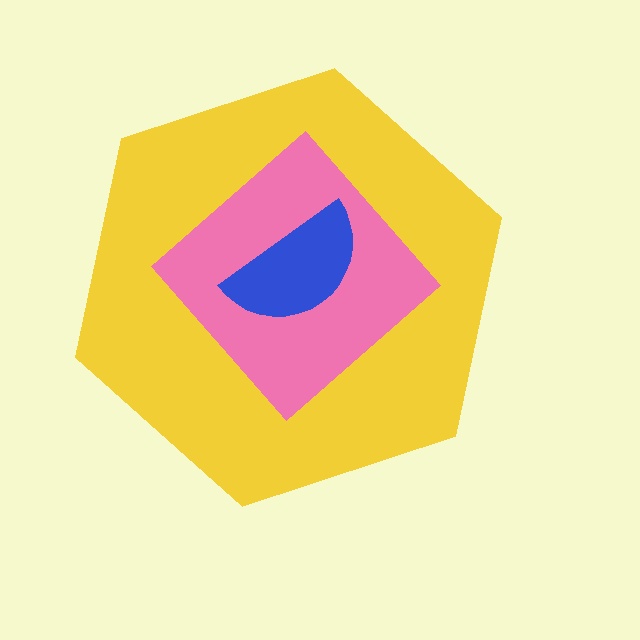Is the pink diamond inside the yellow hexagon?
Yes.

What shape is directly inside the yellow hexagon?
The pink diamond.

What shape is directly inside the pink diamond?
The blue semicircle.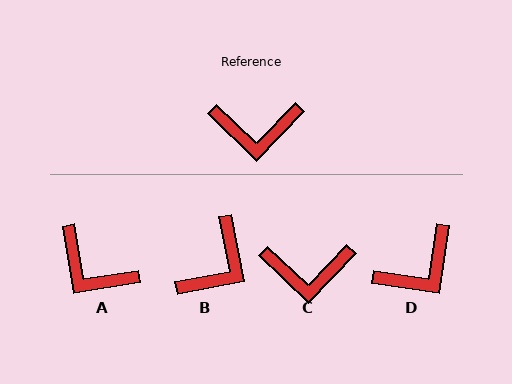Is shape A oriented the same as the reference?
No, it is off by about 37 degrees.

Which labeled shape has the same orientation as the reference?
C.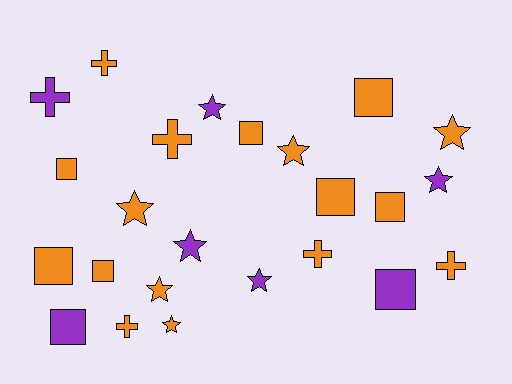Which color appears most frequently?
Orange, with 17 objects.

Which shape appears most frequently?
Star, with 9 objects.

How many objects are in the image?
There are 24 objects.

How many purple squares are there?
There are 2 purple squares.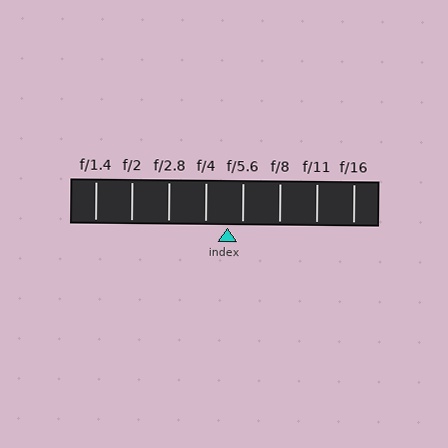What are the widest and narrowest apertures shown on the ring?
The widest aperture shown is f/1.4 and the narrowest is f/16.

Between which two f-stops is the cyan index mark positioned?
The index mark is between f/4 and f/5.6.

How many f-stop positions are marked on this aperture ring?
There are 8 f-stop positions marked.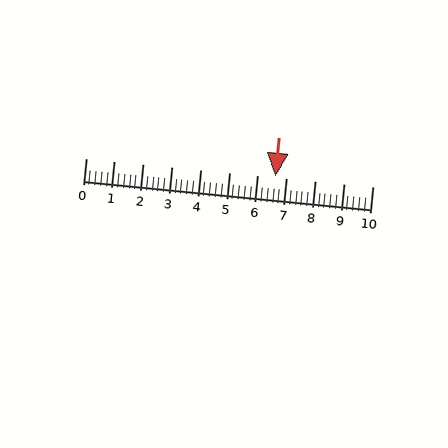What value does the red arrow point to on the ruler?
The red arrow points to approximately 6.6.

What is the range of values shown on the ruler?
The ruler shows values from 0 to 10.